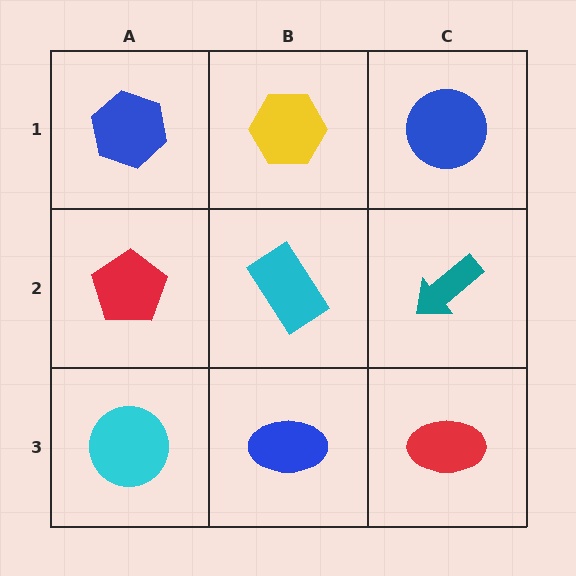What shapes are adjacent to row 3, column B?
A cyan rectangle (row 2, column B), a cyan circle (row 3, column A), a red ellipse (row 3, column C).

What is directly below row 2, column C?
A red ellipse.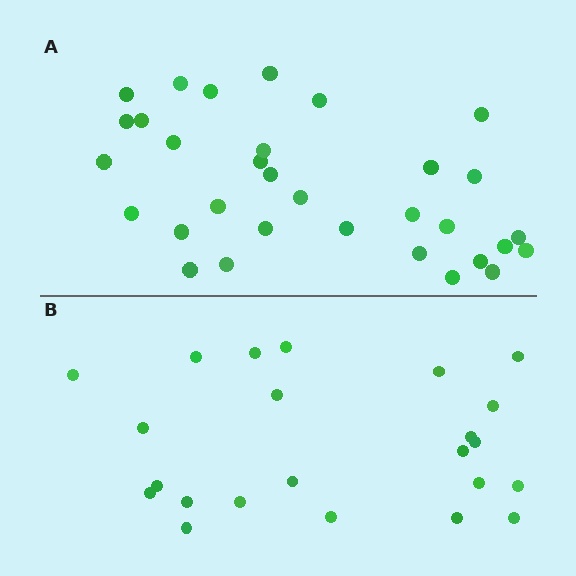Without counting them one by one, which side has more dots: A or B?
Region A (the top region) has more dots.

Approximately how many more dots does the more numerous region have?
Region A has roughly 8 or so more dots than region B.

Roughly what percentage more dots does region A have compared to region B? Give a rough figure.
About 40% more.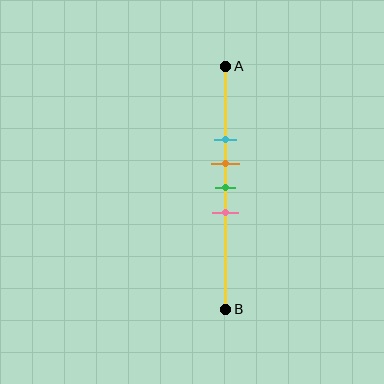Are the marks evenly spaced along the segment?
Yes, the marks are approximately evenly spaced.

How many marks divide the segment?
There are 4 marks dividing the segment.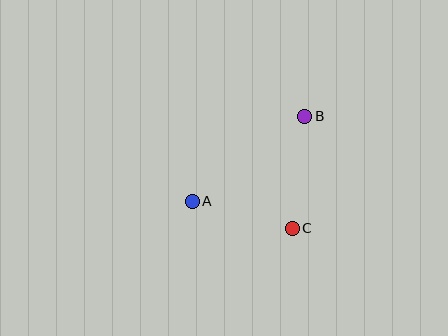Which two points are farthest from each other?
Points A and B are farthest from each other.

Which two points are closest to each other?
Points A and C are closest to each other.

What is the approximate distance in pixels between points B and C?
The distance between B and C is approximately 113 pixels.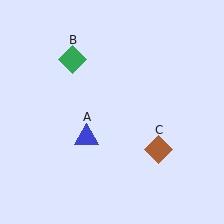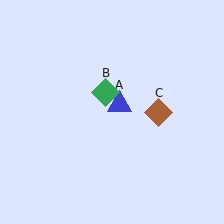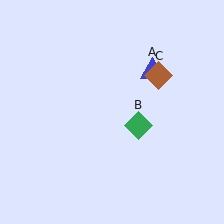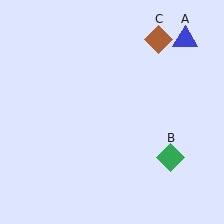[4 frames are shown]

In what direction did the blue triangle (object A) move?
The blue triangle (object A) moved up and to the right.